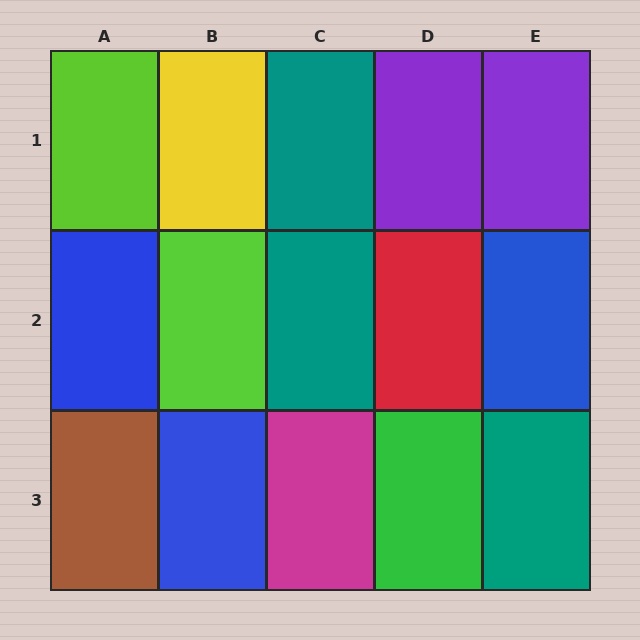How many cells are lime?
2 cells are lime.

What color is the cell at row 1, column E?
Purple.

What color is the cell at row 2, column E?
Blue.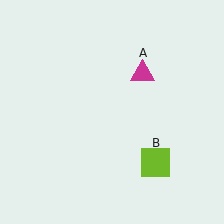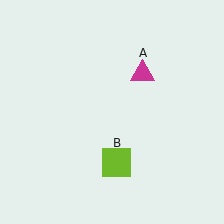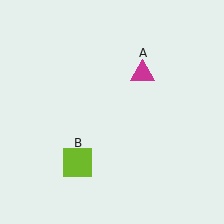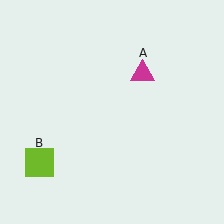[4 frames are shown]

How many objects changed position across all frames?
1 object changed position: lime square (object B).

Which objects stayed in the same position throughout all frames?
Magenta triangle (object A) remained stationary.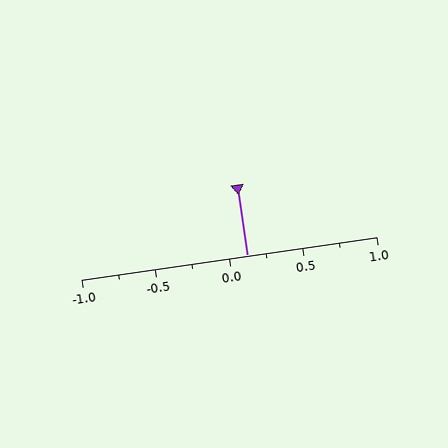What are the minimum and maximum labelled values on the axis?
The axis runs from -1.0 to 1.0.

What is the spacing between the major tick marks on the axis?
The major ticks are spaced 0.5 apart.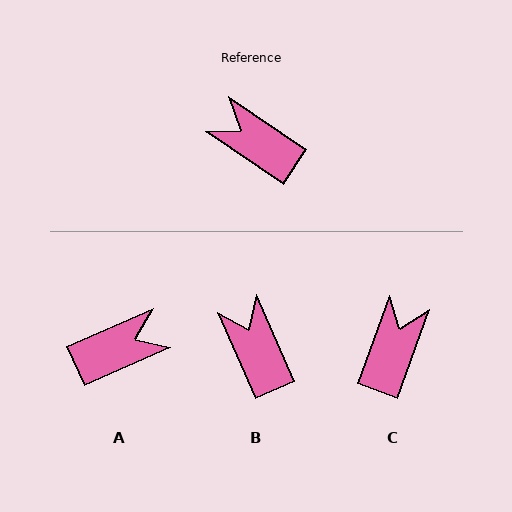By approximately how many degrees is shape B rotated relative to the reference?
Approximately 32 degrees clockwise.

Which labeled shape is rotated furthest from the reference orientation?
A, about 122 degrees away.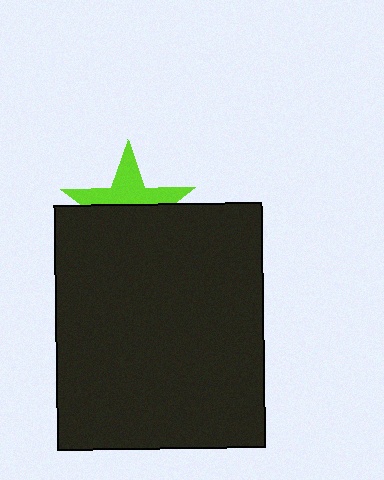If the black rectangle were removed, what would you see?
You would see the complete lime star.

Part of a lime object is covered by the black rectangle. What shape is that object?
It is a star.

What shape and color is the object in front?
The object in front is a black rectangle.